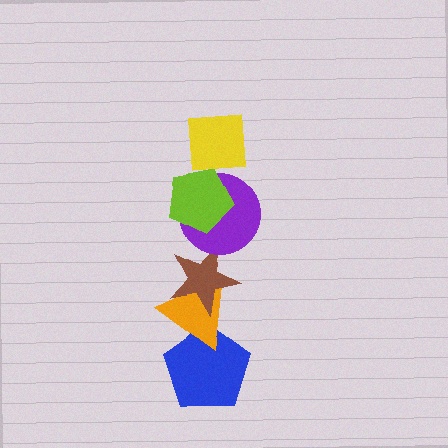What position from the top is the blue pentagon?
The blue pentagon is 6th from the top.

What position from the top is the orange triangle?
The orange triangle is 5th from the top.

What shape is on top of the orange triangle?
The brown star is on top of the orange triangle.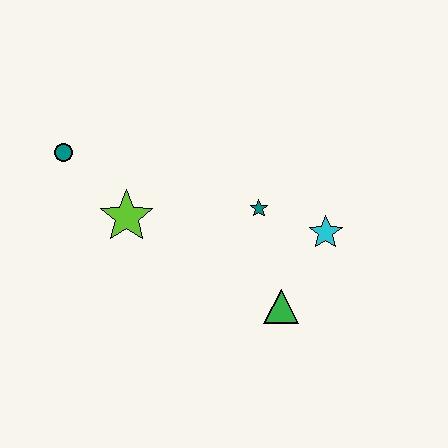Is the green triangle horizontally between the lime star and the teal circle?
No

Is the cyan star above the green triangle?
Yes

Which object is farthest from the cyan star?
The teal circle is farthest from the cyan star.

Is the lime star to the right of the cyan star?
No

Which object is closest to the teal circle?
The lime star is closest to the teal circle.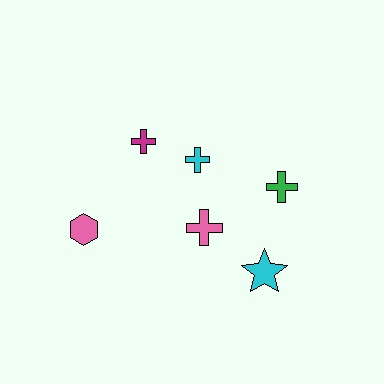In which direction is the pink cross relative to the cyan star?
The pink cross is to the left of the cyan star.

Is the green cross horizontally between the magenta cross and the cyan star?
No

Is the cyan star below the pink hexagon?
Yes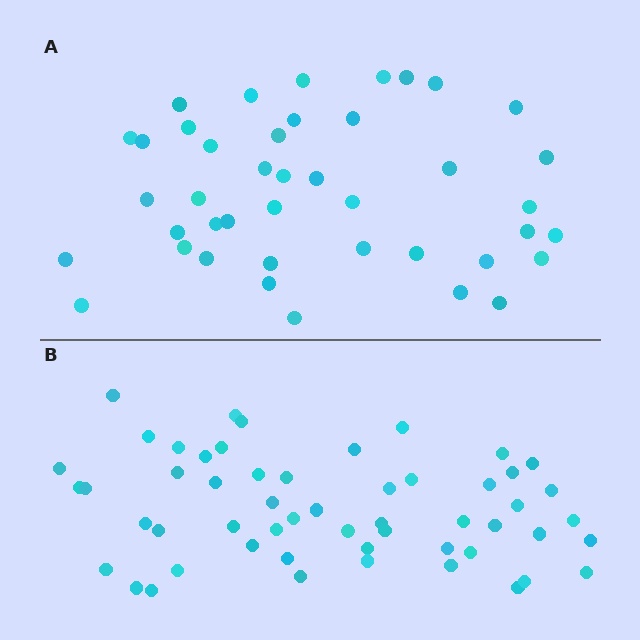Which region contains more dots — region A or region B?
Region B (the bottom region) has more dots.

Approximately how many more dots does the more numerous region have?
Region B has roughly 12 or so more dots than region A.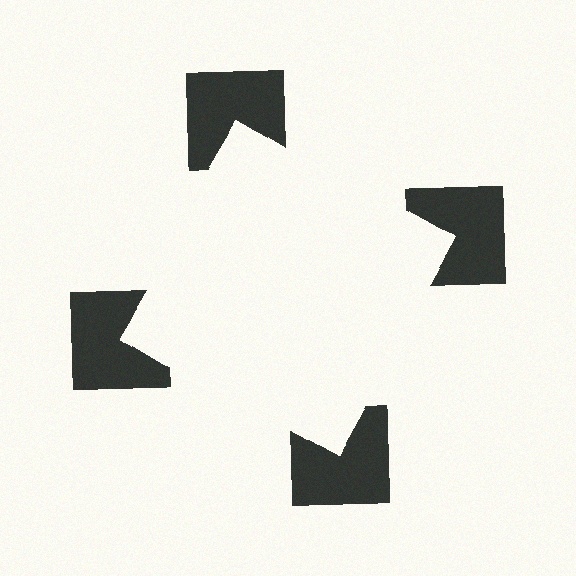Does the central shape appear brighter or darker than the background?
It typically appears slightly brighter than the background, even though no actual brightness change is drawn.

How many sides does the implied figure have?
4 sides.